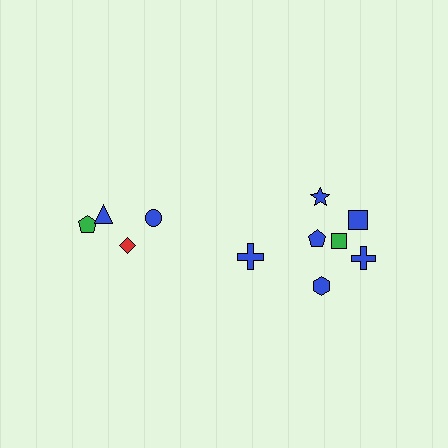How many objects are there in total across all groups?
There are 11 objects.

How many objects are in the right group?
There are 7 objects.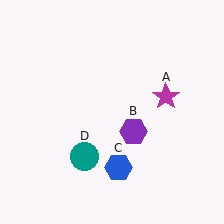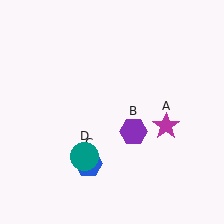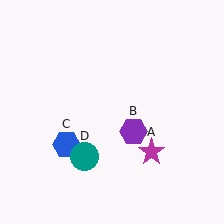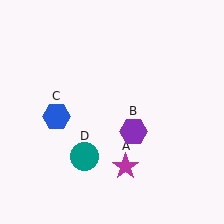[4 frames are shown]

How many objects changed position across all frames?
2 objects changed position: magenta star (object A), blue hexagon (object C).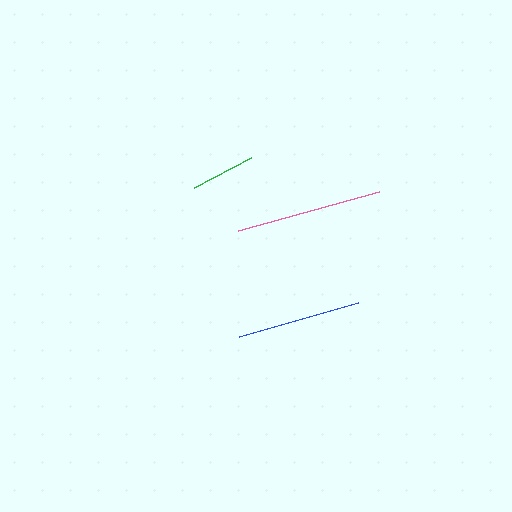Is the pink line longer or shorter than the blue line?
The pink line is longer than the blue line.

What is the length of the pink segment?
The pink segment is approximately 146 pixels long.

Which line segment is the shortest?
The green line is the shortest at approximately 64 pixels.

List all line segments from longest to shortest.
From longest to shortest: pink, blue, green.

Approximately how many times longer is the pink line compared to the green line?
The pink line is approximately 2.3 times the length of the green line.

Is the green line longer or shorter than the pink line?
The pink line is longer than the green line.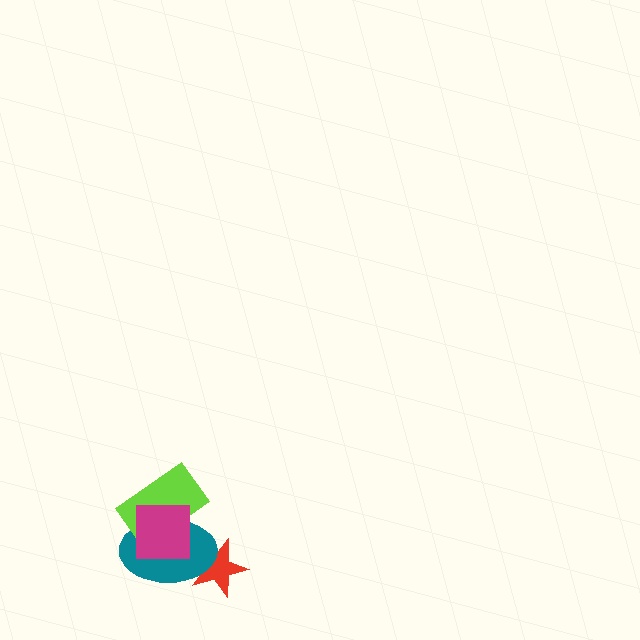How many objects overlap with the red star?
1 object overlaps with the red star.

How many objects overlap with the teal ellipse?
3 objects overlap with the teal ellipse.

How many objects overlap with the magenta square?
2 objects overlap with the magenta square.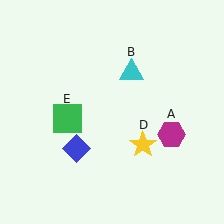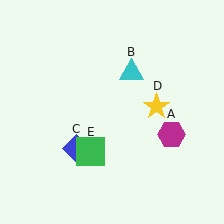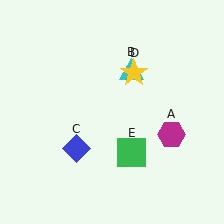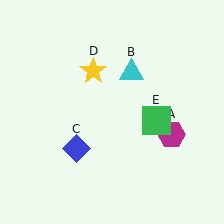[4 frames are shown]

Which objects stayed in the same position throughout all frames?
Magenta hexagon (object A) and cyan triangle (object B) and blue diamond (object C) remained stationary.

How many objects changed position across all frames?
2 objects changed position: yellow star (object D), green square (object E).